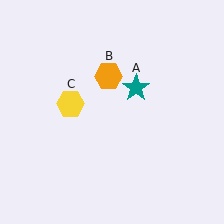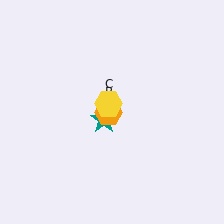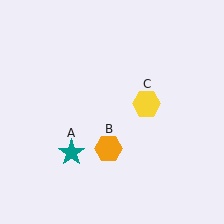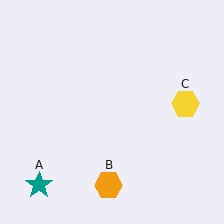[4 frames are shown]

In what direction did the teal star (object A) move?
The teal star (object A) moved down and to the left.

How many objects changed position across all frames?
3 objects changed position: teal star (object A), orange hexagon (object B), yellow hexagon (object C).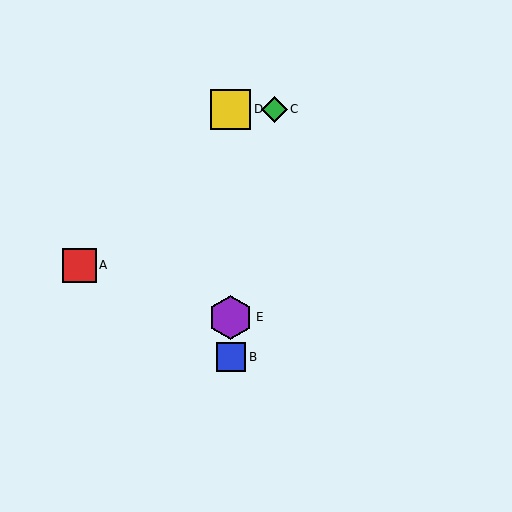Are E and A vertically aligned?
No, E is at x≈231 and A is at x≈79.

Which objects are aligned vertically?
Objects B, D, E are aligned vertically.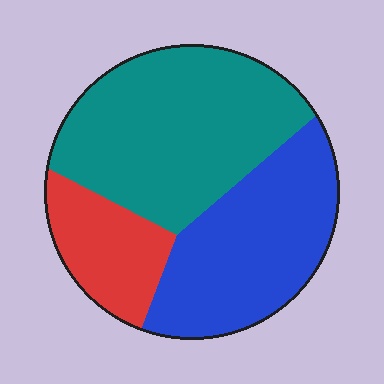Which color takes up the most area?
Teal, at roughly 45%.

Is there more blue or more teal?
Teal.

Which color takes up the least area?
Red, at roughly 15%.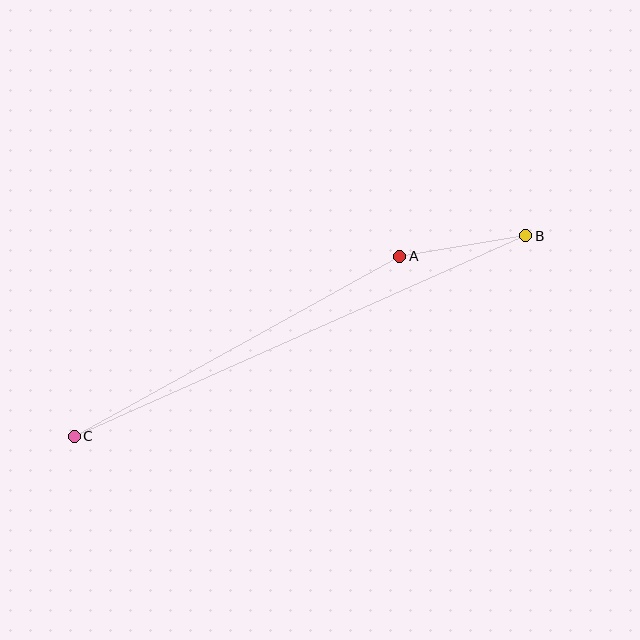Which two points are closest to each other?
Points A and B are closest to each other.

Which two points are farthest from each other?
Points B and C are farthest from each other.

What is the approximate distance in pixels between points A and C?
The distance between A and C is approximately 372 pixels.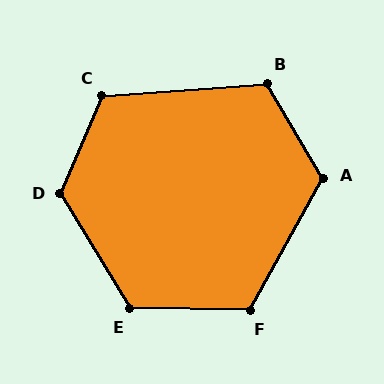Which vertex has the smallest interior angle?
B, at approximately 116 degrees.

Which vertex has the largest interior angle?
D, at approximately 126 degrees.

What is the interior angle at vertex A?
Approximately 121 degrees (obtuse).